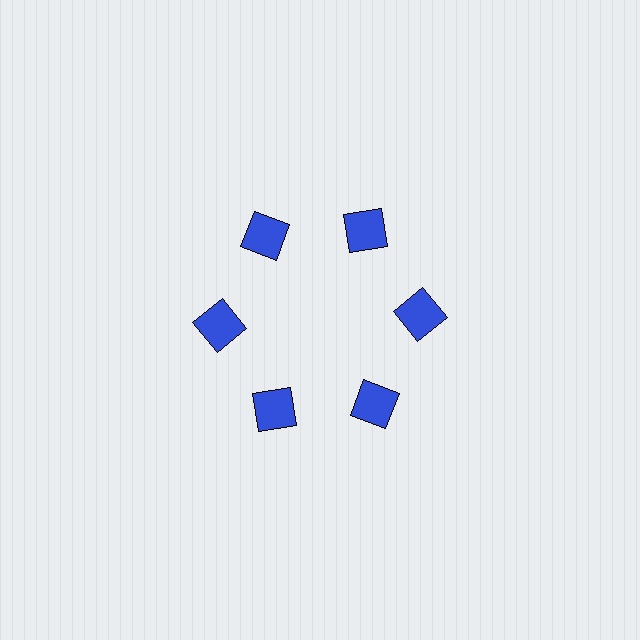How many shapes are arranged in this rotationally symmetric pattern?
There are 6 shapes, arranged in 6 groups of 1.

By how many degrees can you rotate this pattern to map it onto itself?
The pattern maps onto itself every 60 degrees of rotation.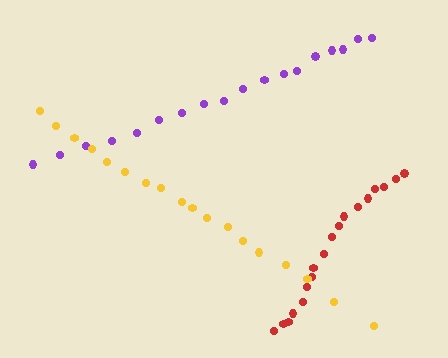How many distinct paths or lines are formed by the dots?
There are 3 distinct paths.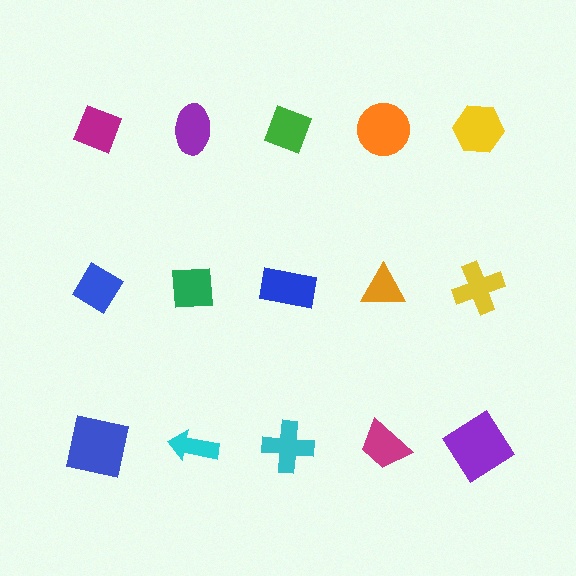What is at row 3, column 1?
A blue square.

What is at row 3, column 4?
A magenta trapezoid.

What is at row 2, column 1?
A blue diamond.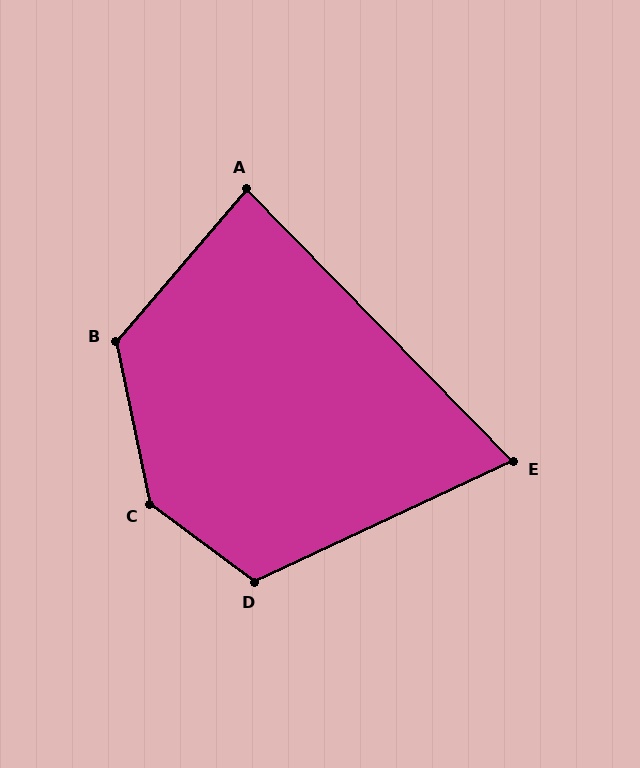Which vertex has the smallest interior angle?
E, at approximately 71 degrees.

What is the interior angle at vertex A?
Approximately 85 degrees (acute).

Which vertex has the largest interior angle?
C, at approximately 138 degrees.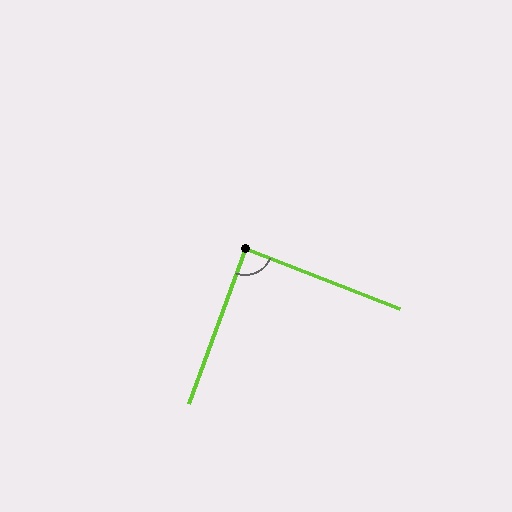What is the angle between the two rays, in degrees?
Approximately 89 degrees.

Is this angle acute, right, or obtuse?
It is approximately a right angle.